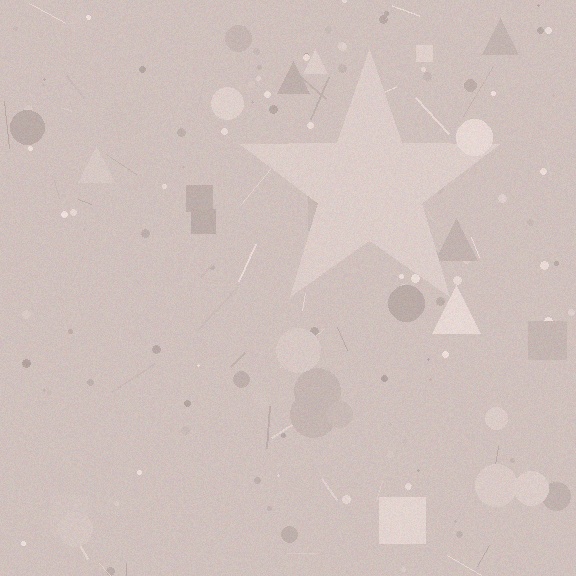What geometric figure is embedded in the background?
A star is embedded in the background.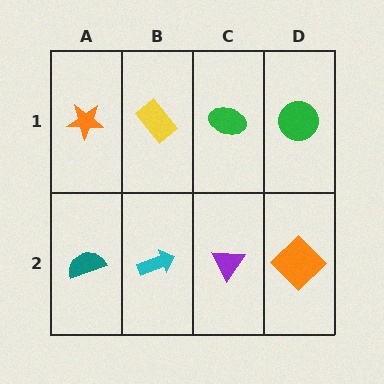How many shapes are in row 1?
4 shapes.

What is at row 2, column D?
An orange diamond.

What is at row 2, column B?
A cyan arrow.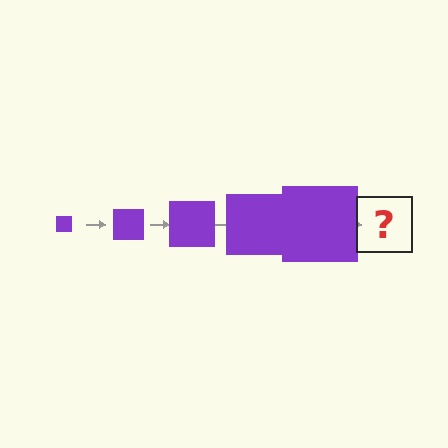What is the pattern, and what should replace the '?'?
The pattern is that the square gets progressively larger each step. The '?' should be a purple square, larger than the previous one.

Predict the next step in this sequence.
The next step is a purple square, larger than the previous one.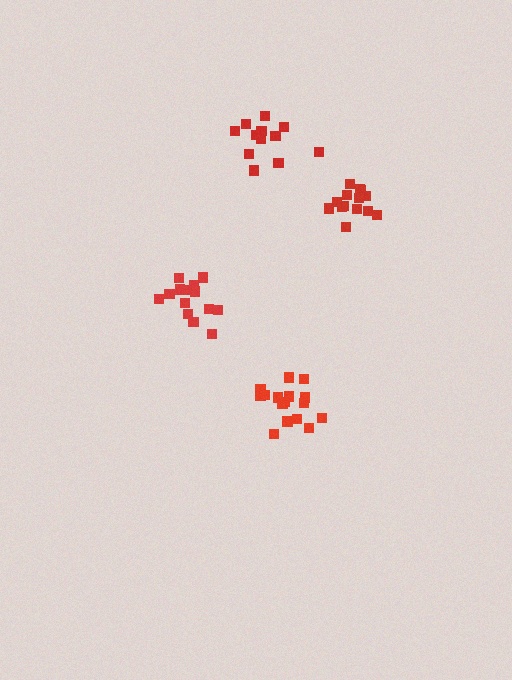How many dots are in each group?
Group 1: 14 dots, Group 2: 16 dots, Group 3: 16 dots, Group 4: 12 dots (58 total).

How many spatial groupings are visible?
There are 4 spatial groupings.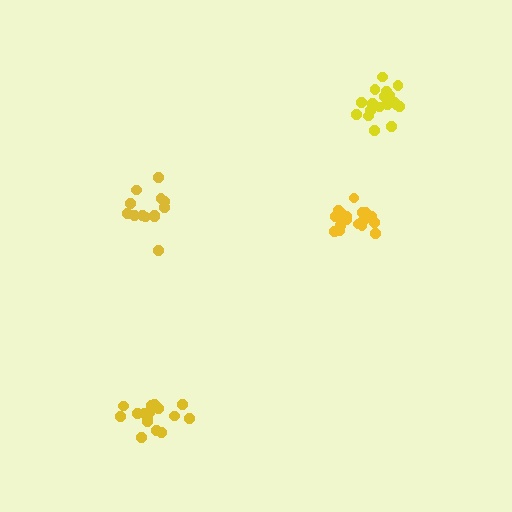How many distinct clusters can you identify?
There are 4 distinct clusters.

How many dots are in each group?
Group 1: 18 dots, Group 2: 19 dots, Group 3: 13 dots, Group 4: 16 dots (66 total).